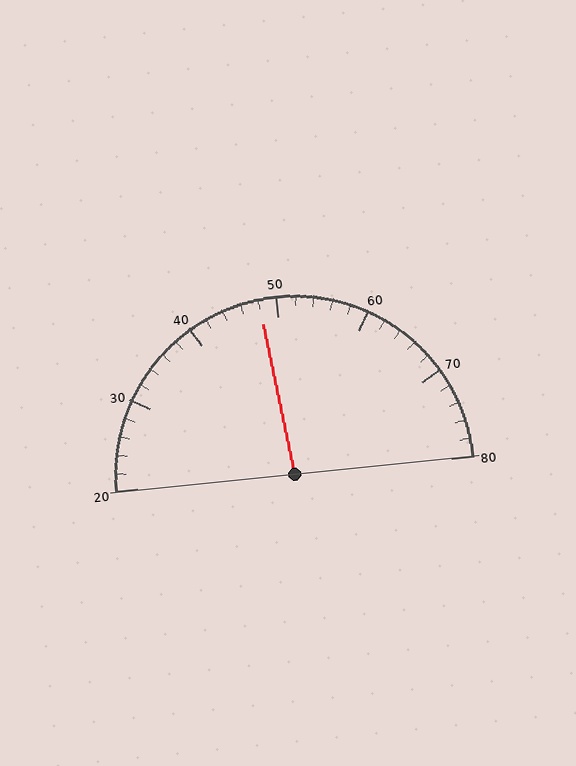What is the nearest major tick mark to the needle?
The nearest major tick mark is 50.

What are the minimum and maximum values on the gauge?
The gauge ranges from 20 to 80.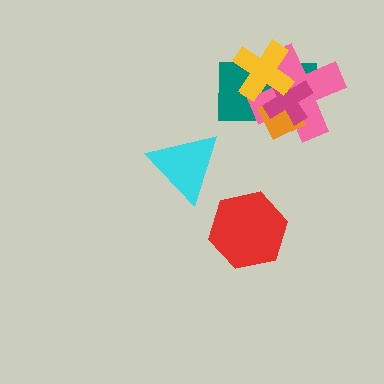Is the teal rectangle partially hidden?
Yes, it is partially covered by another shape.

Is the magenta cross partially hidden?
Yes, it is partially covered by another shape.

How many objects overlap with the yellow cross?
4 objects overlap with the yellow cross.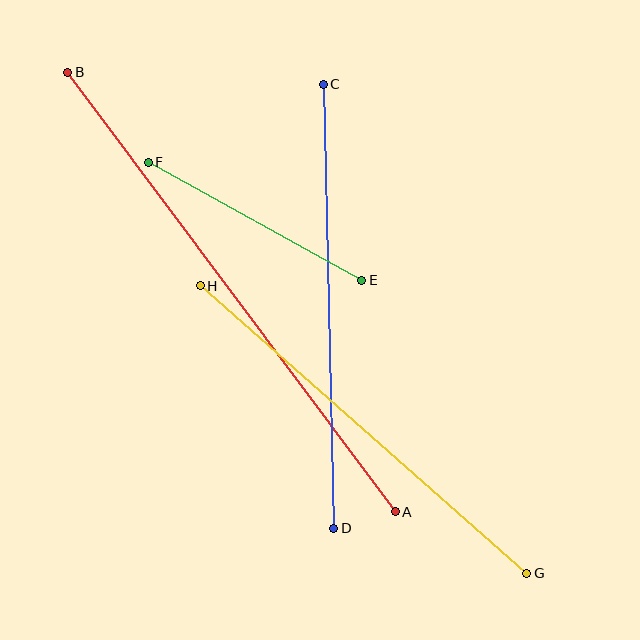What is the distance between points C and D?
The distance is approximately 444 pixels.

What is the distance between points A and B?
The distance is approximately 548 pixels.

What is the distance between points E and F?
The distance is approximately 244 pixels.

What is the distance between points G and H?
The distance is approximately 435 pixels.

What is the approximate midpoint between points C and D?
The midpoint is at approximately (328, 306) pixels.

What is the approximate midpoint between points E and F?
The midpoint is at approximately (255, 221) pixels.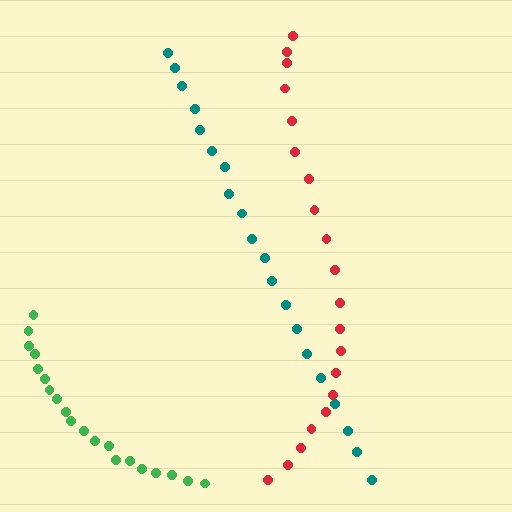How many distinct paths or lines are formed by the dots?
There are 3 distinct paths.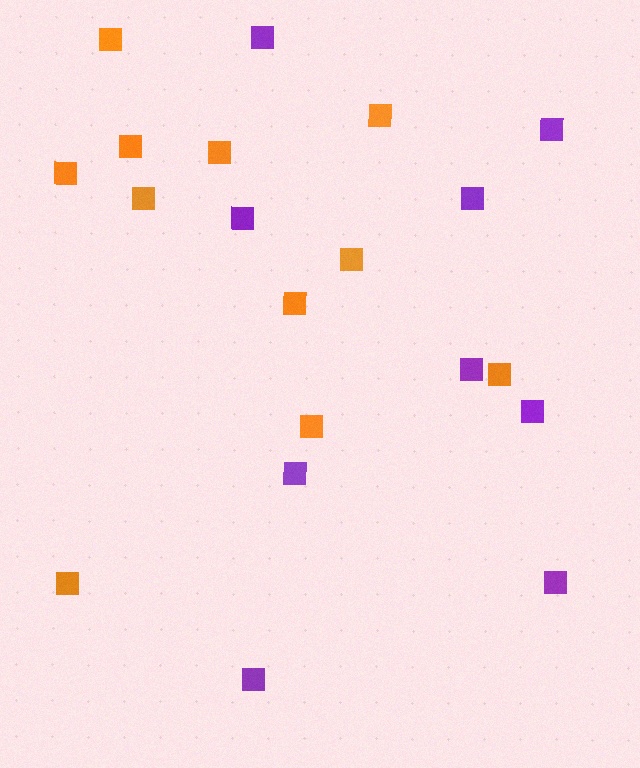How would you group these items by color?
There are 2 groups: one group of purple squares (9) and one group of orange squares (11).